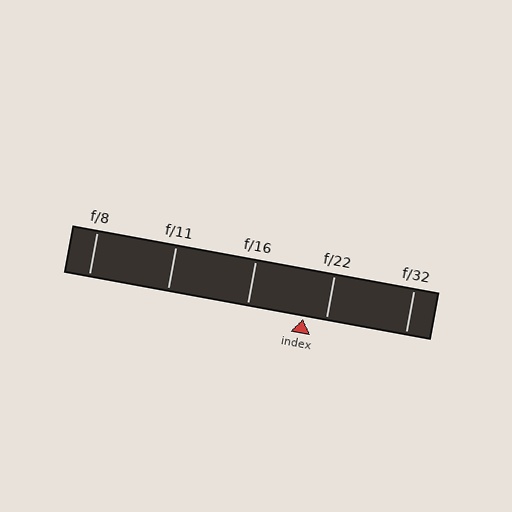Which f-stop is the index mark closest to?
The index mark is closest to f/22.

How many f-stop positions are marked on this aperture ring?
There are 5 f-stop positions marked.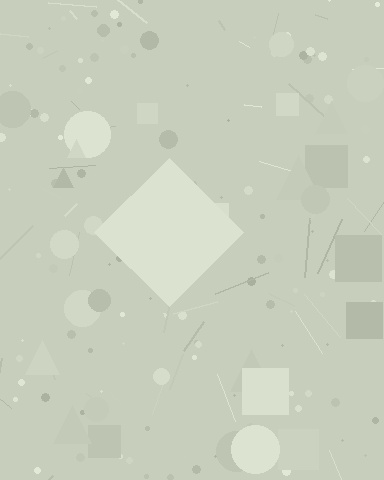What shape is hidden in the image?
A diamond is hidden in the image.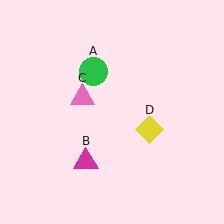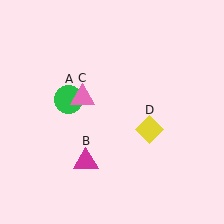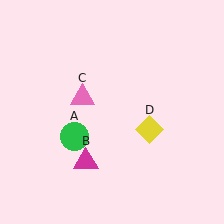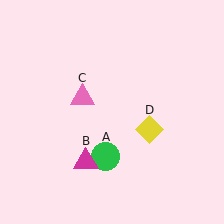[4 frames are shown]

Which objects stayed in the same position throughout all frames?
Magenta triangle (object B) and pink triangle (object C) and yellow diamond (object D) remained stationary.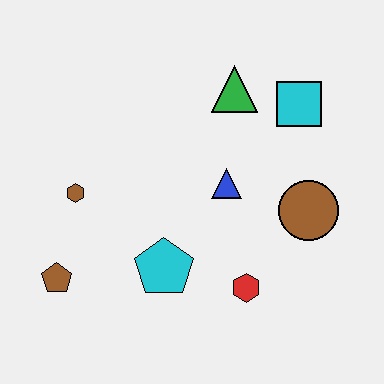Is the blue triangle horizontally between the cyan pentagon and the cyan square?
Yes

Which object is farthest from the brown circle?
The brown pentagon is farthest from the brown circle.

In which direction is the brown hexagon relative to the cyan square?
The brown hexagon is to the left of the cyan square.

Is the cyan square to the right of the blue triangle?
Yes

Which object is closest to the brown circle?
The blue triangle is closest to the brown circle.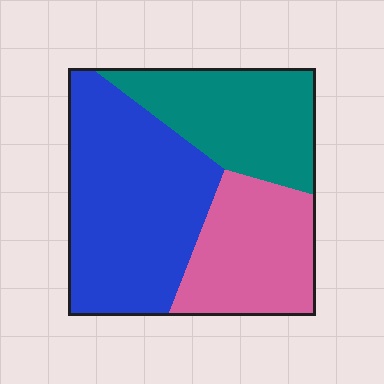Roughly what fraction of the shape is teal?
Teal takes up about one quarter (1/4) of the shape.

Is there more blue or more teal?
Blue.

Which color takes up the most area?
Blue, at roughly 45%.